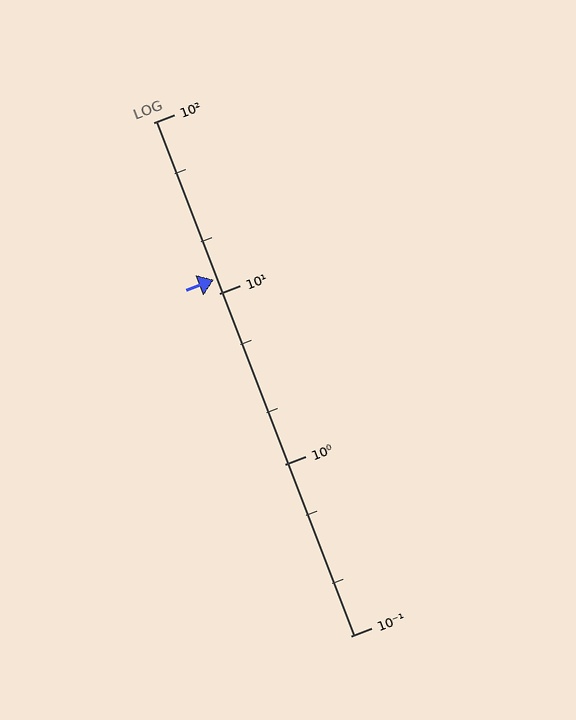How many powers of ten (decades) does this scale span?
The scale spans 3 decades, from 0.1 to 100.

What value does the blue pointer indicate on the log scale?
The pointer indicates approximately 12.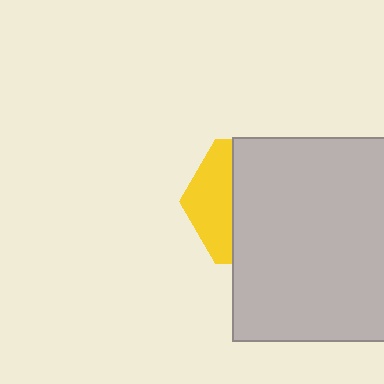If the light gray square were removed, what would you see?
You would see the complete yellow hexagon.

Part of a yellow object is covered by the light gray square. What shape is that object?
It is a hexagon.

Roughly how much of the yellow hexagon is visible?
A small part of it is visible (roughly 32%).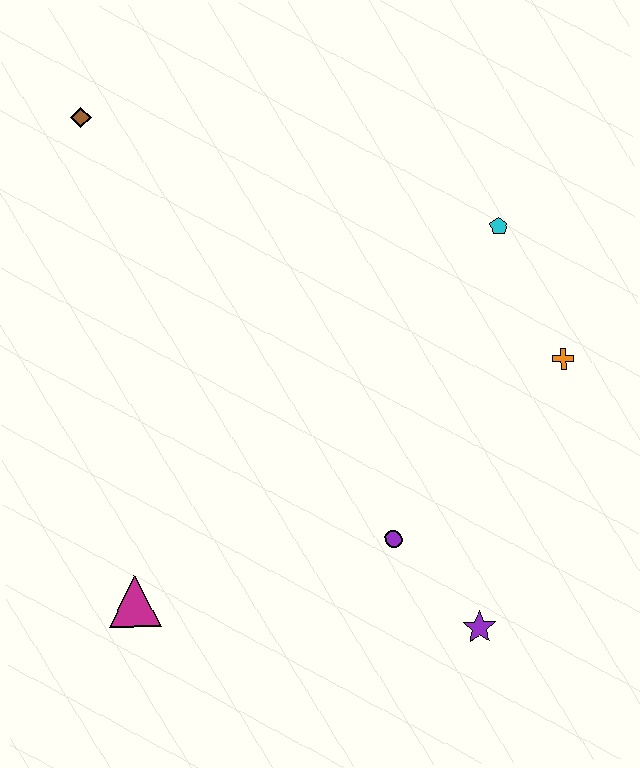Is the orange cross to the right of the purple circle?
Yes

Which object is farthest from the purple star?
The brown diamond is farthest from the purple star.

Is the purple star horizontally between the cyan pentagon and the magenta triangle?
Yes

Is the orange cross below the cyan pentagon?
Yes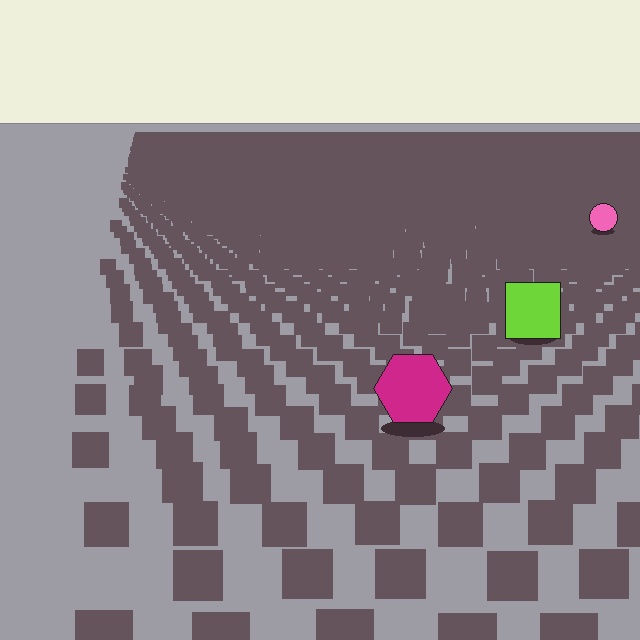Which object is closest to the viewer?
The magenta hexagon is closest. The texture marks near it are larger and more spread out.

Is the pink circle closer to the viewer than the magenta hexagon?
No. The magenta hexagon is closer — you can tell from the texture gradient: the ground texture is coarser near it.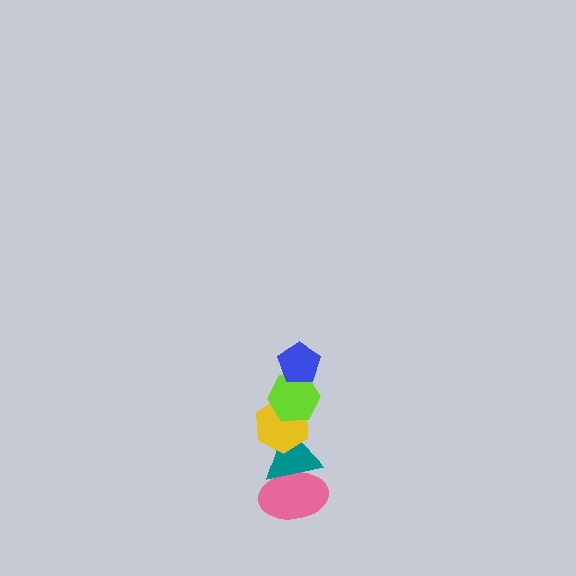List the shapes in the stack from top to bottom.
From top to bottom: the blue pentagon, the lime hexagon, the yellow hexagon, the teal triangle, the pink ellipse.